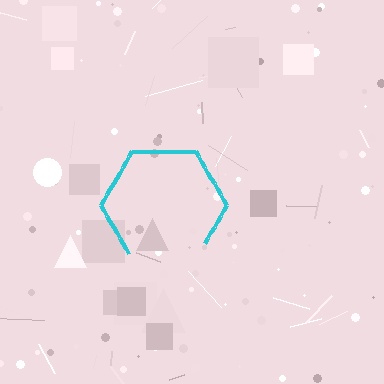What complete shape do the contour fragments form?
The contour fragments form a hexagon.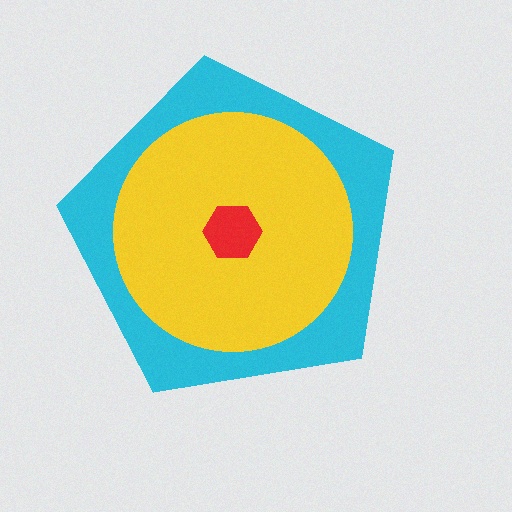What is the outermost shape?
The cyan pentagon.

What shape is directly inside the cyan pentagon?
The yellow circle.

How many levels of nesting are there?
3.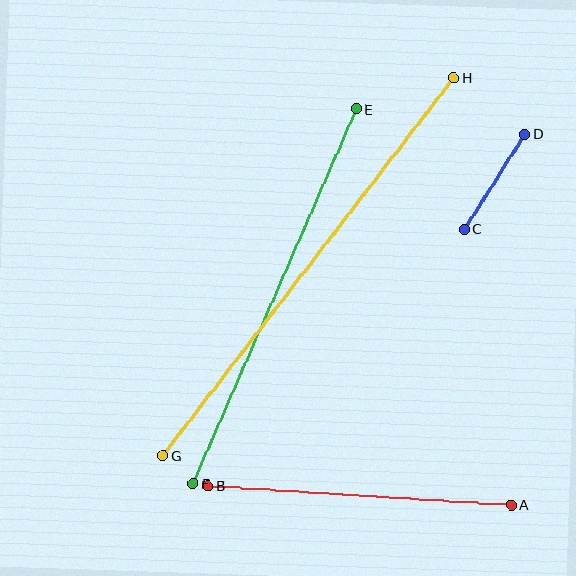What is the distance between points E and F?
The distance is approximately 409 pixels.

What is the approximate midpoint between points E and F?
The midpoint is at approximately (275, 296) pixels.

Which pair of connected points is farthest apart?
Points G and H are farthest apart.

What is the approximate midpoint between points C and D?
The midpoint is at approximately (495, 181) pixels.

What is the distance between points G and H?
The distance is approximately 477 pixels.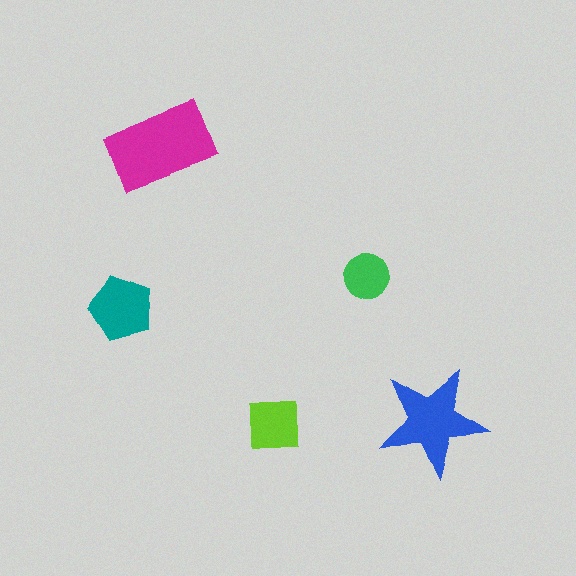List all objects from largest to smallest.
The magenta rectangle, the blue star, the teal pentagon, the lime square, the green circle.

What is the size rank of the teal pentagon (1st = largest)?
3rd.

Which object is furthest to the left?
The teal pentagon is leftmost.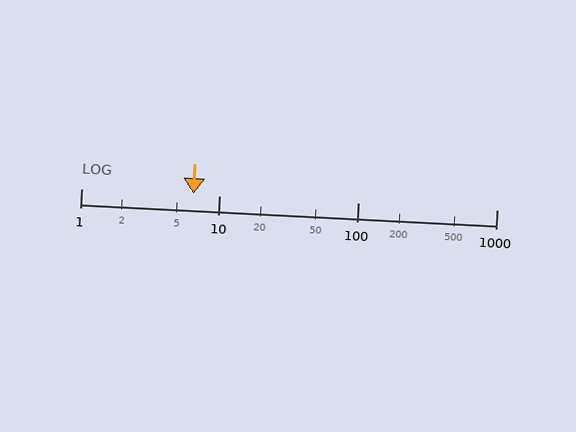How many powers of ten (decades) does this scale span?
The scale spans 3 decades, from 1 to 1000.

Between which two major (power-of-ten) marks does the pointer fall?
The pointer is between 1 and 10.